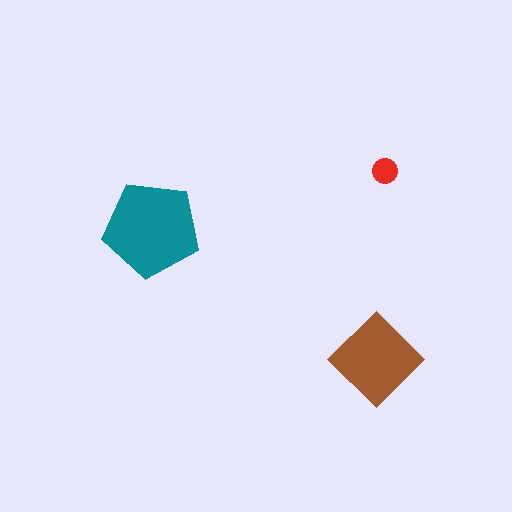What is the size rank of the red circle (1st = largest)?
3rd.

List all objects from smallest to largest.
The red circle, the brown diamond, the teal pentagon.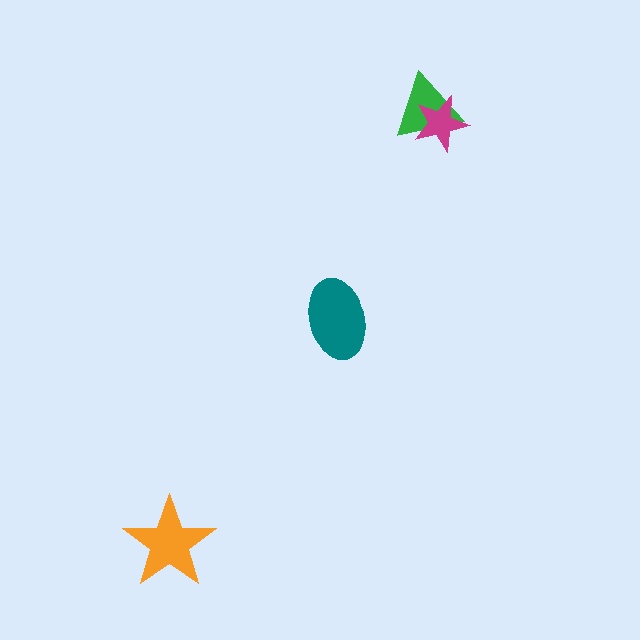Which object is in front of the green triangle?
The magenta star is in front of the green triangle.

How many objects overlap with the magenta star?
1 object overlaps with the magenta star.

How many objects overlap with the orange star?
0 objects overlap with the orange star.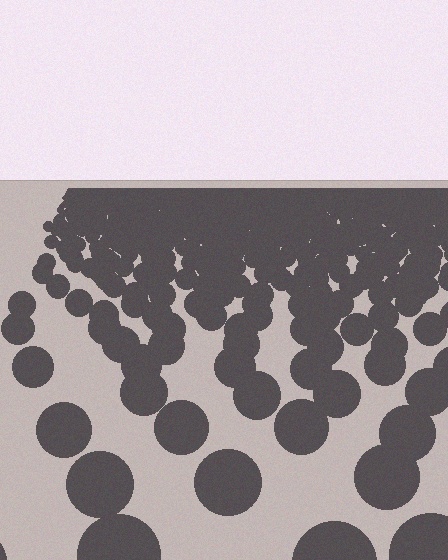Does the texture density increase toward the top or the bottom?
Density increases toward the top.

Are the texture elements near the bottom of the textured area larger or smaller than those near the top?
Larger. Near the bottom, elements are closer to the viewer and appear at a bigger on-screen size.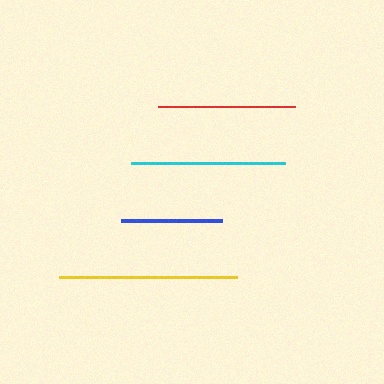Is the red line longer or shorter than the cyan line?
The cyan line is longer than the red line.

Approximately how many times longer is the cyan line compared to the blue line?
The cyan line is approximately 1.5 times the length of the blue line.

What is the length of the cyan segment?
The cyan segment is approximately 154 pixels long.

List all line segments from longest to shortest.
From longest to shortest: yellow, cyan, red, blue.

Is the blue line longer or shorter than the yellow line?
The yellow line is longer than the blue line.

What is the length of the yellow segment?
The yellow segment is approximately 178 pixels long.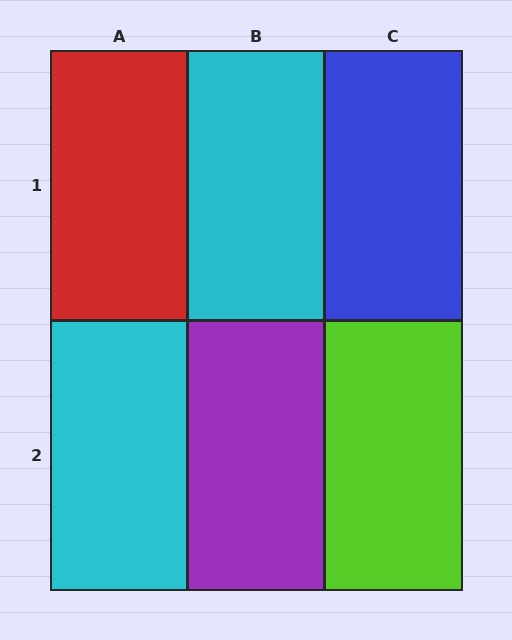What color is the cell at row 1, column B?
Cyan.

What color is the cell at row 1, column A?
Red.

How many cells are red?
1 cell is red.